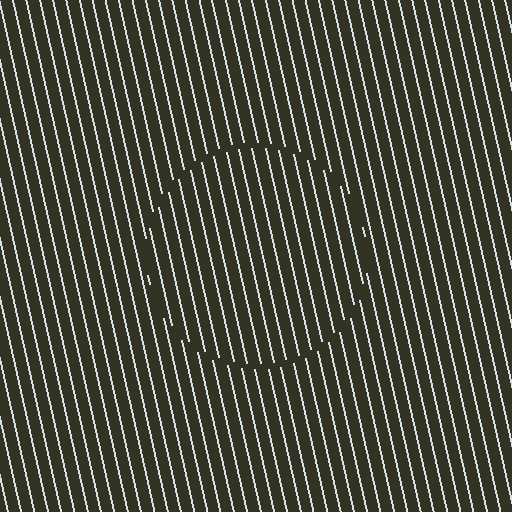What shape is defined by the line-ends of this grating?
An illusory circle. The interior of the shape contains the same grating, shifted by half a period — the contour is defined by the phase discontinuity where line-ends from the inner and outer gratings abut.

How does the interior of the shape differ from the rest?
The interior of the shape contains the same grating, shifted by half a period — the contour is defined by the phase discontinuity where line-ends from the inner and outer gratings abut.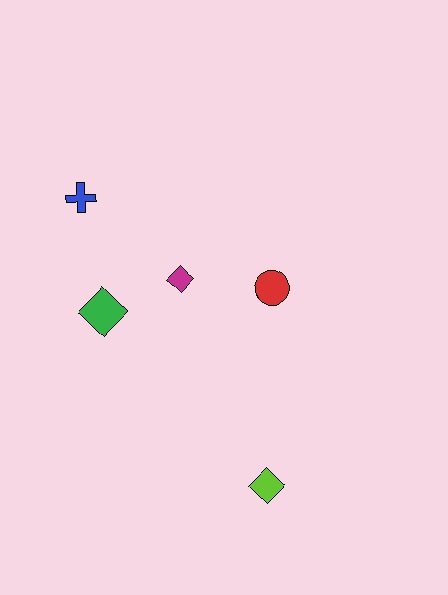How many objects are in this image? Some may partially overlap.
There are 5 objects.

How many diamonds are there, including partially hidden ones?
There are 3 diamonds.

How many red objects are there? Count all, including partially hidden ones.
There is 1 red object.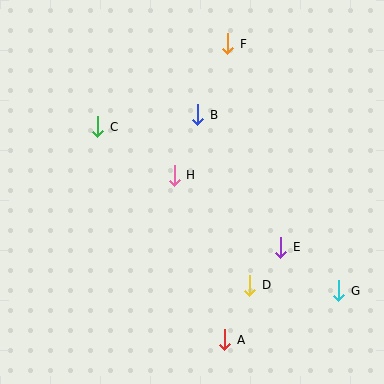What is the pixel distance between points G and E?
The distance between G and E is 73 pixels.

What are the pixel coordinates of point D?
Point D is at (250, 285).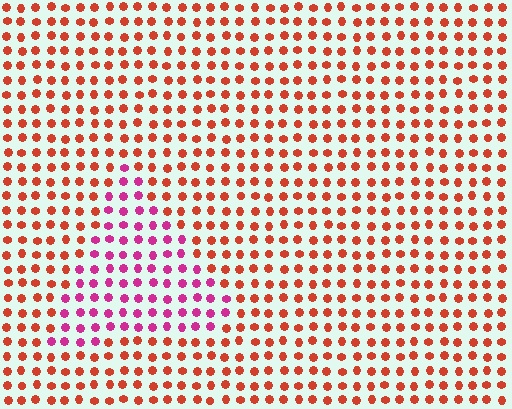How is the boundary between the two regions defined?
The boundary is defined purely by a slight shift in hue (about 46 degrees). Spacing, size, and orientation are identical on both sides.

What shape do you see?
I see a triangle.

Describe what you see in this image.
The image is filled with small red elements in a uniform arrangement. A triangle-shaped region is visible where the elements are tinted to a slightly different hue, forming a subtle color boundary.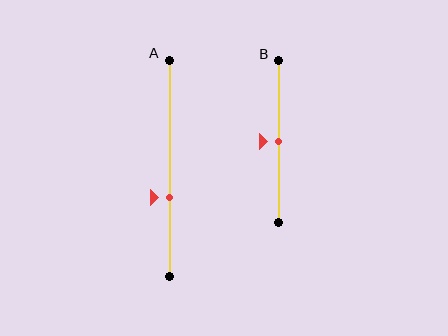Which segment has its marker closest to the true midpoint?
Segment B has its marker closest to the true midpoint.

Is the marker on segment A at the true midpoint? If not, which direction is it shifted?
No, the marker on segment A is shifted downward by about 14% of the segment length.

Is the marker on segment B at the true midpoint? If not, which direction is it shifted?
Yes, the marker on segment B is at the true midpoint.